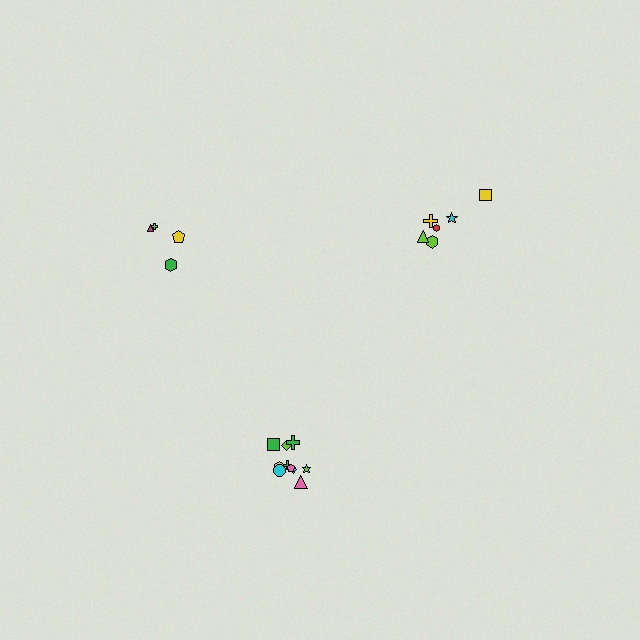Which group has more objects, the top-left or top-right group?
The top-right group.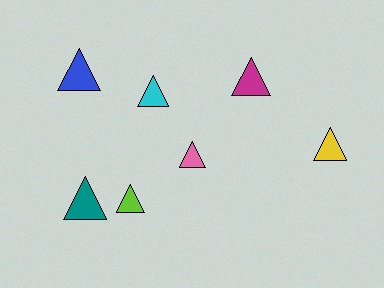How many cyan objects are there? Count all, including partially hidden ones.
There is 1 cyan object.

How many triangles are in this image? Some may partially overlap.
There are 7 triangles.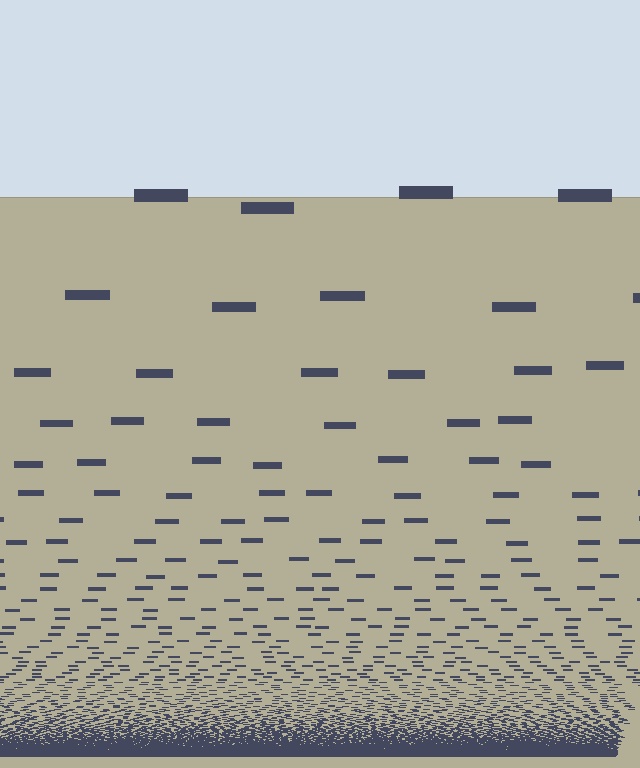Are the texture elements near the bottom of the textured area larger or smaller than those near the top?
Smaller. The gradient is inverted — elements near the bottom are smaller and denser.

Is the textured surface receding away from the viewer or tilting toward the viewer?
The surface appears to tilt toward the viewer. Texture elements get larger and sparser toward the top.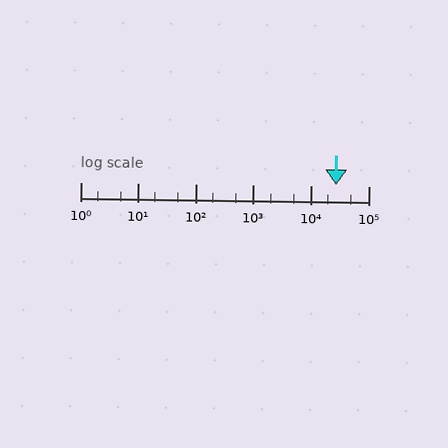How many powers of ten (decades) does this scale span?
The scale spans 5 decades, from 1 to 100000.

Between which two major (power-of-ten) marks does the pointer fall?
The pointer is between 10000 and 100000.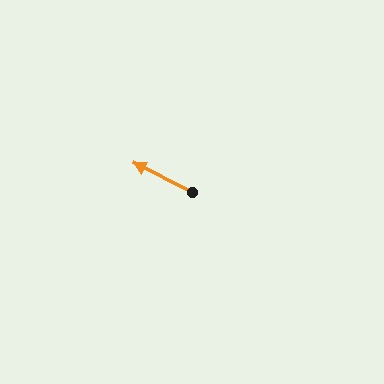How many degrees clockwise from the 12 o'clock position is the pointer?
Approximately 296 degrees.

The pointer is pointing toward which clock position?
Roughly 10 o'clock.